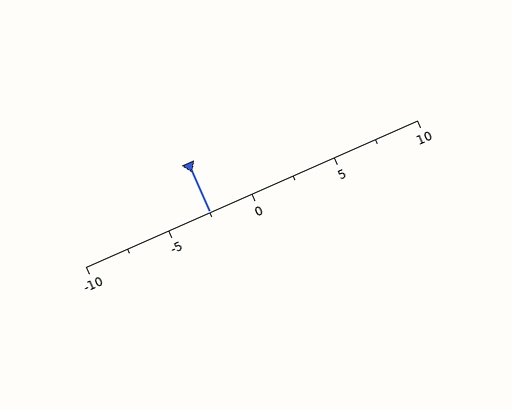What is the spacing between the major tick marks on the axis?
The major ticks are spaced 5 apart.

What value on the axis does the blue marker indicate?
The marker indicates approximately -2.5.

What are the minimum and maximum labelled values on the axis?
The axis runs from -10 to 10.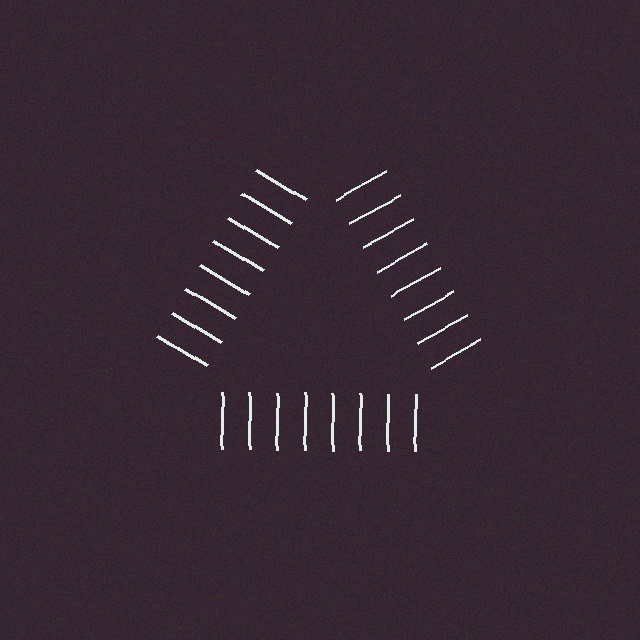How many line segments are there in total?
24 — 8 along each of the 3 edges.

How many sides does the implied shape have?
3 sides — the line-ends trace a triangle.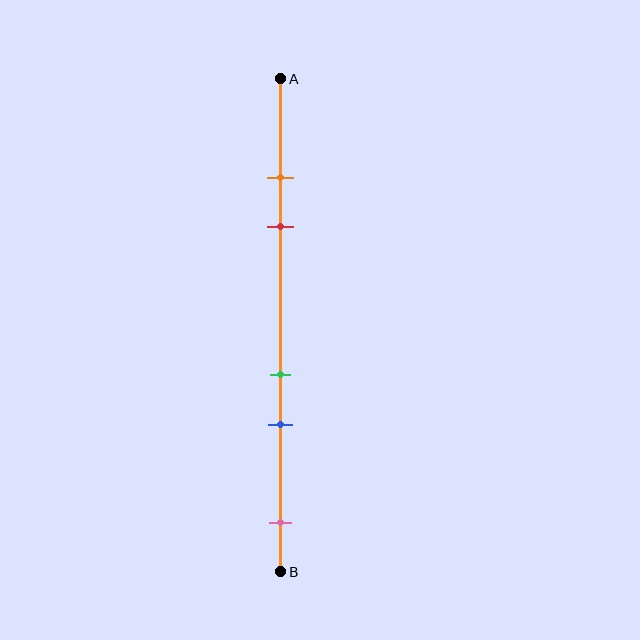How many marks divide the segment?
There are 5 marks dividing the segment.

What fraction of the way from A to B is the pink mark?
The pink mark is approximately 90% (0.9) of the way from A to B.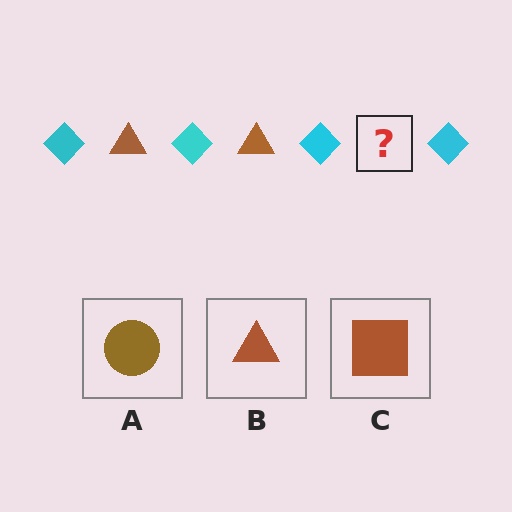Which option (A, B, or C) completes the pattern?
B.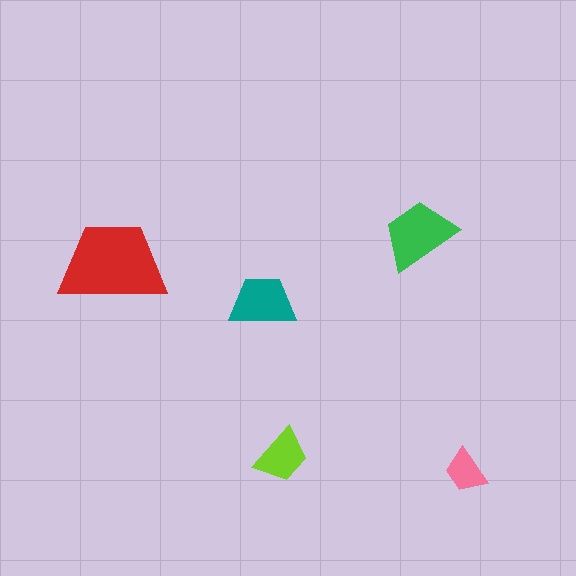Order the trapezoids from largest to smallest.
the red one, the green one, the teal one, the lime one, the pink one.